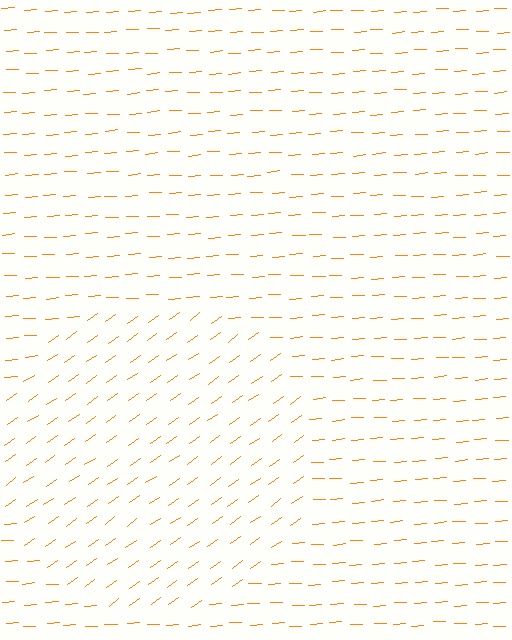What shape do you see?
I see a circle.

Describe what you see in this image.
The image is filled with small orange line segments. A circle region in the image has lines oriented differently from the surrounding lines, creating a visible texture boundary.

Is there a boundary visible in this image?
Yes, there is a texture boundary formed by a change in line orientation.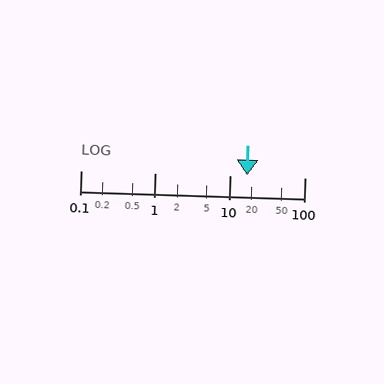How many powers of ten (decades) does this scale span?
The scale spans 3 decades, from 0.1 to 100.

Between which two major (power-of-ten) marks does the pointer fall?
The pointer is between 10 and 100.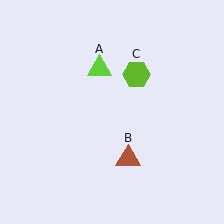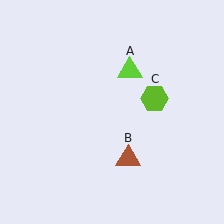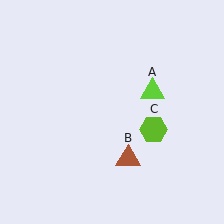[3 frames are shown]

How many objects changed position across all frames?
2 objects changed position: lime triangle (object A), lime hexagon (object C).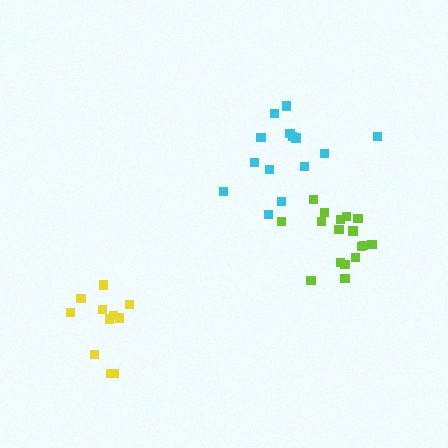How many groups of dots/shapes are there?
There are 3 groups.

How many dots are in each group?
Group 1: 11 dots, Group 2: 17 dots, Group 3: 14 dots (42 total).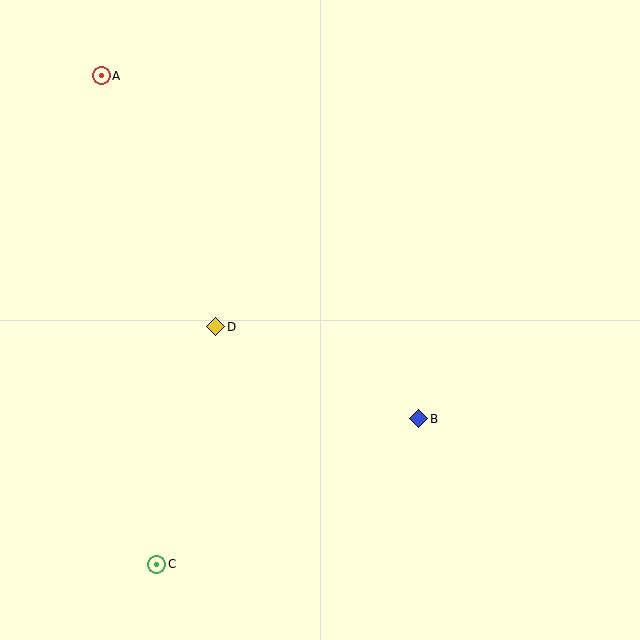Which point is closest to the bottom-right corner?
Point B is closest to the bottom-right corner.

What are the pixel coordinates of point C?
Point C is at (157, 564).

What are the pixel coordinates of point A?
Point A is at (101, 76).